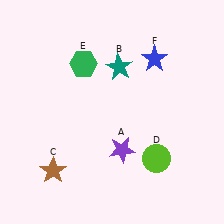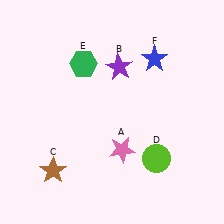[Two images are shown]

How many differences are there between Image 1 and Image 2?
There are 2 differences between the two images.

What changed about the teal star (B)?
In Image 1, B is teal. In Image 2, it changed to purple.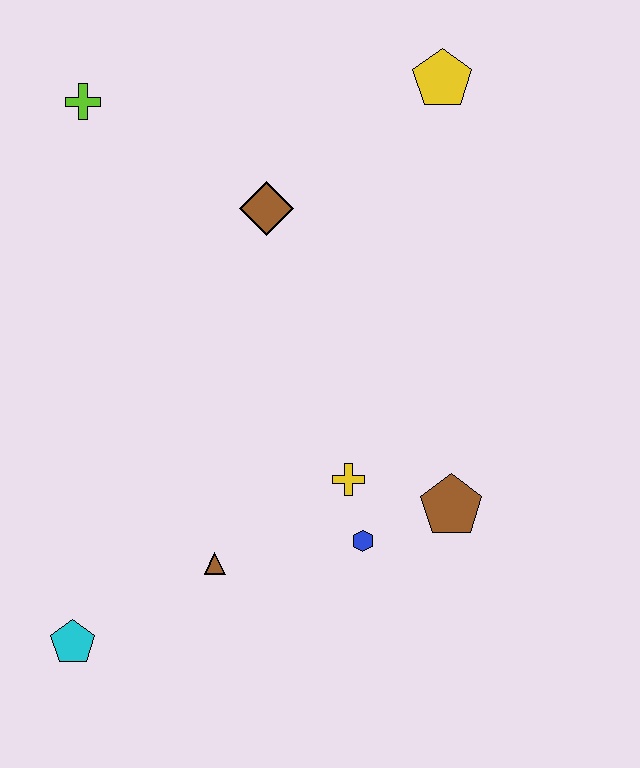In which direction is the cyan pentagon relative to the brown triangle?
The cyan pentagon is to the left of the brown triangle.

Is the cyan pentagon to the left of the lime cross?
Yes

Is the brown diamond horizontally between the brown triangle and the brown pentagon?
Yes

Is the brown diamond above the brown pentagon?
Yes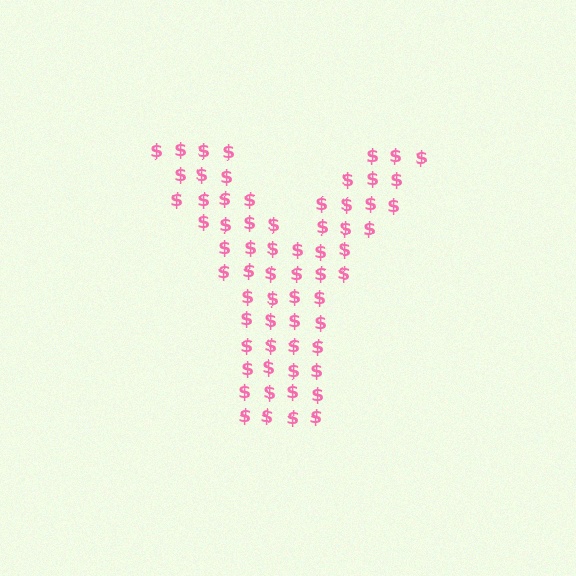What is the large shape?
The large shape is the letter Y.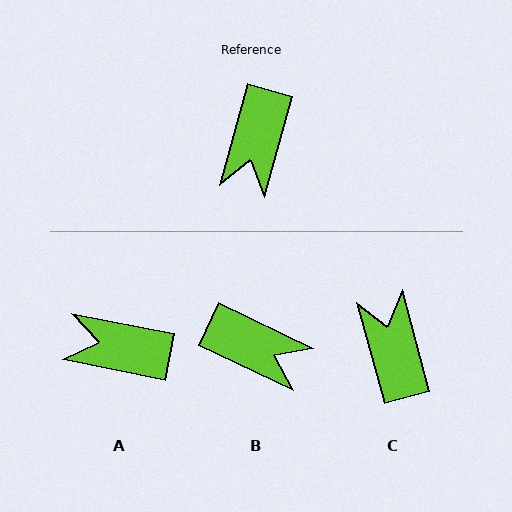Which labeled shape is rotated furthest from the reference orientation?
C, about 149 degrees away.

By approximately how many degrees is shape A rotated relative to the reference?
Approximately 86 degrees clockwise.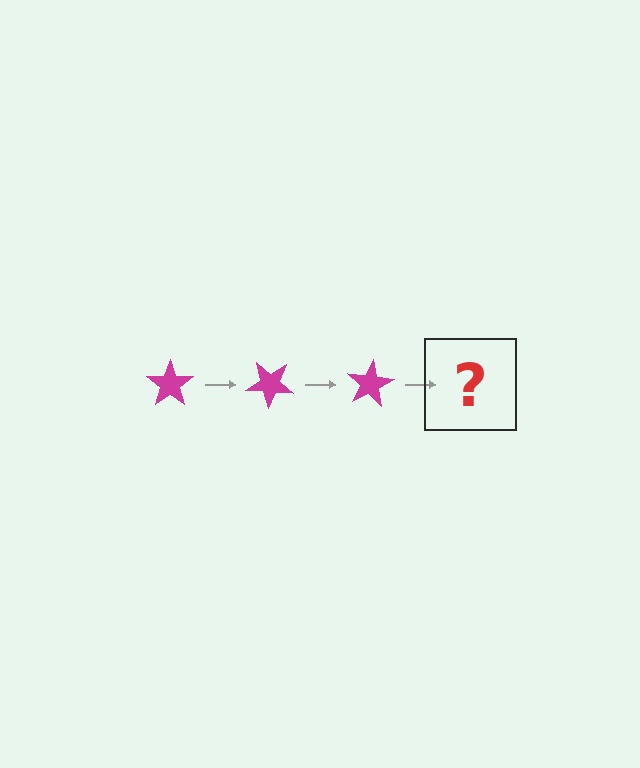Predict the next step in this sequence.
The next step is a magenta star rotated 120 degrees.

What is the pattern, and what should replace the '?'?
The pattern is that the star rotates 40 degrees each step. The '?' should be a magenta star rotated 120 degrees.